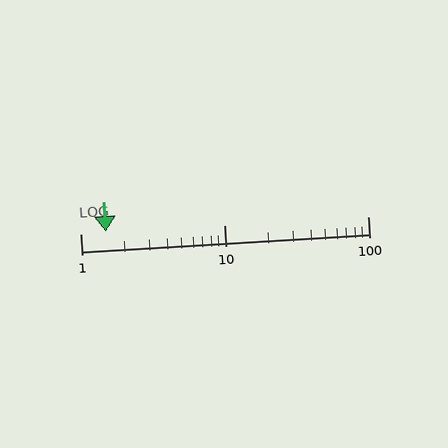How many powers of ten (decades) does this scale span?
The scale spans 2 decades, from 1 to 100.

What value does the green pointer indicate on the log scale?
The pointer indicates approximately 1.5.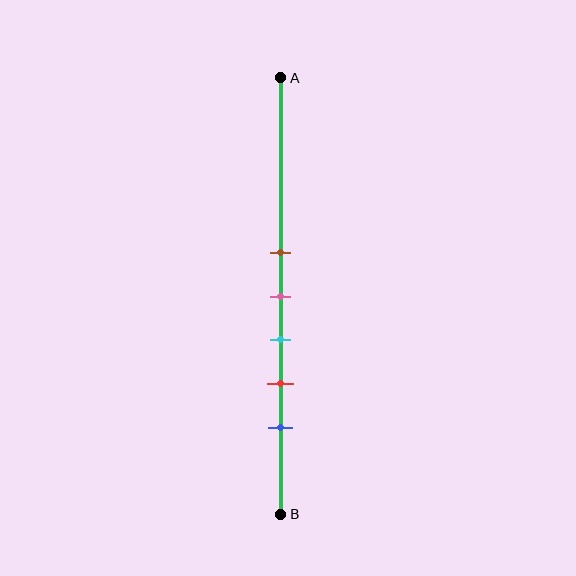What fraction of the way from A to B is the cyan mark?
The cyan mark is approximately 60% (0.6) of the way from A to B.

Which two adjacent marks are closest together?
The brown and pink marks are the closest adjacent pair.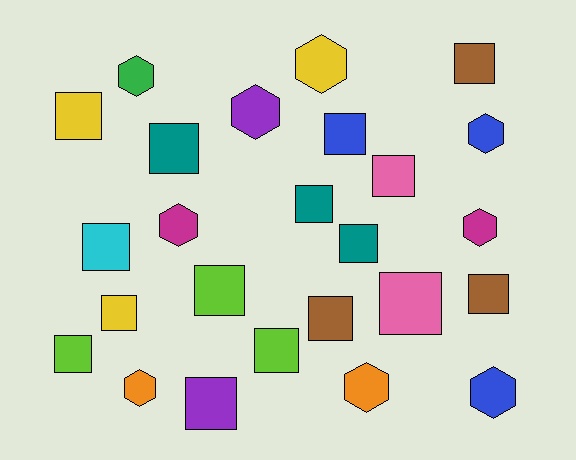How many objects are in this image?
There are 25 objects.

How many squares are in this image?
There are 16 squares.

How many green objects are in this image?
There is 1 green object.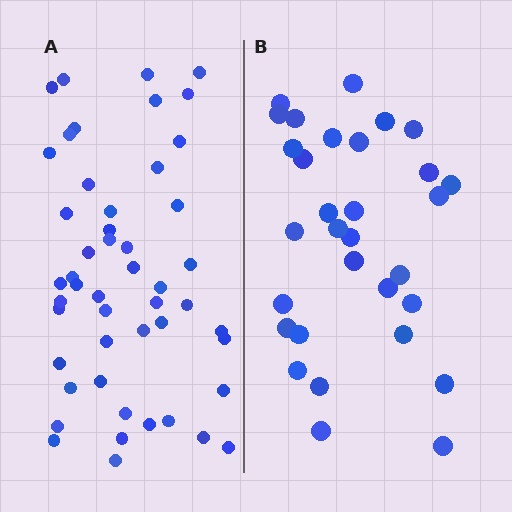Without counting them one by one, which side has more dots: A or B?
Region A (the left region) has more dots.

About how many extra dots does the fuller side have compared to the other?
Region A has approximately 20 more dots than region B.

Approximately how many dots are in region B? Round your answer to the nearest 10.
About 30 dots. (The exact count is 31, which rounds to 30.)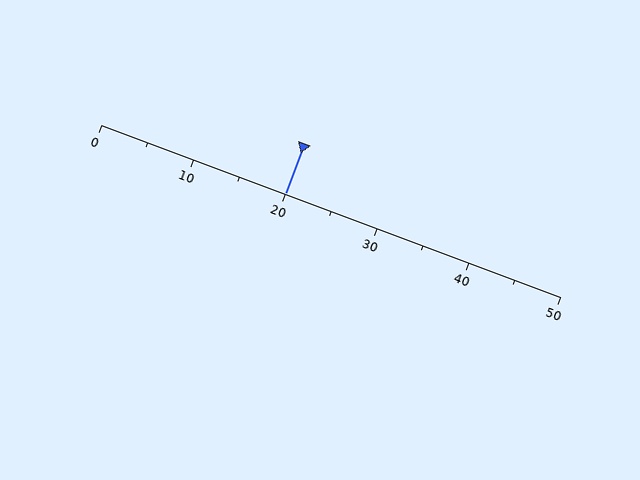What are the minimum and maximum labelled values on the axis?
The axis runs from 0 to 50.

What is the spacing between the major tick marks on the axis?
The major ticks are spaced 10 apart.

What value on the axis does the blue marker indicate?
The marker indicates approximately 20.